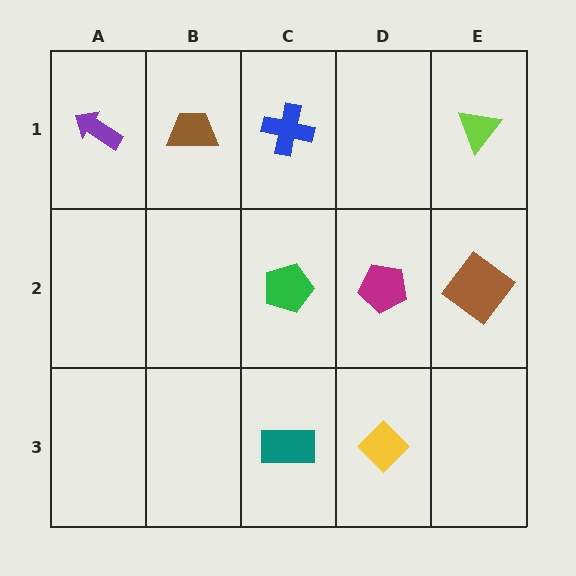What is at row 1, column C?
A blue cross.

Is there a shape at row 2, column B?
No, that cell is empty.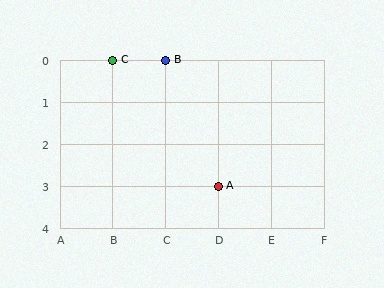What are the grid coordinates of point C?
Point C is at grid coordinates (B, 0).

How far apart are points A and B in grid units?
Points A and B are 1 column and 3 rows apart (about 3.2 grid units diagonally).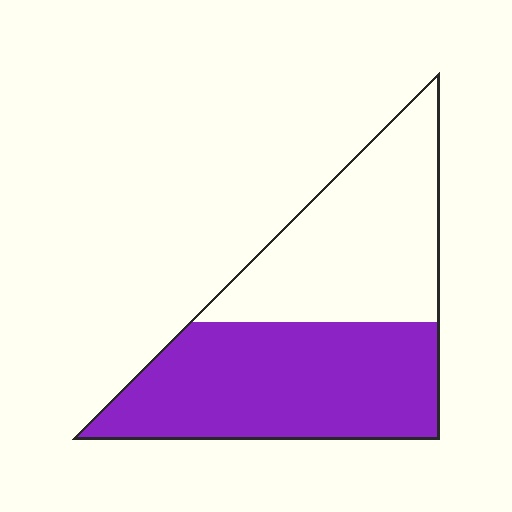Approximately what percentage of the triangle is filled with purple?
Approximately 55%.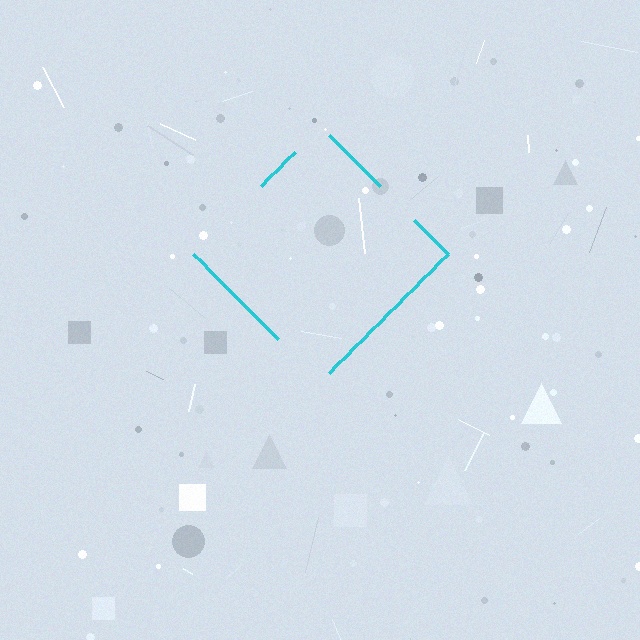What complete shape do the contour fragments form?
The contour fragments form a diamond.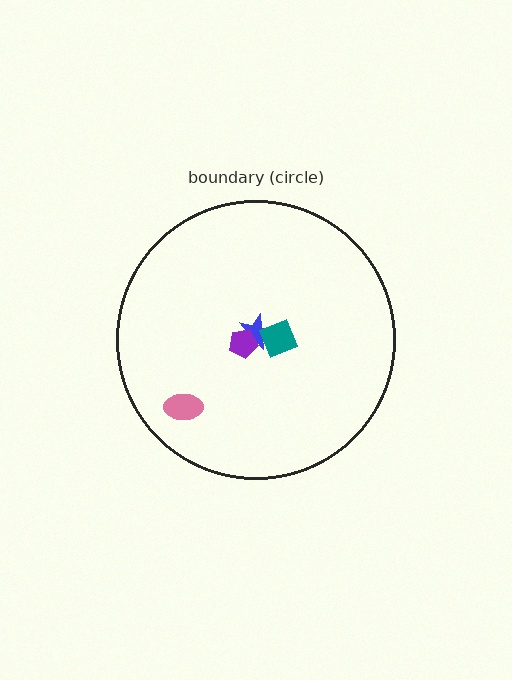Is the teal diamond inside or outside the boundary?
Inside.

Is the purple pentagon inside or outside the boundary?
Inside.